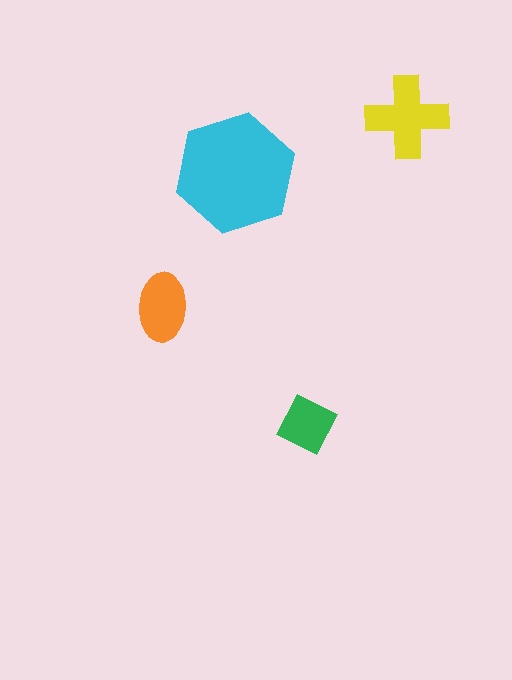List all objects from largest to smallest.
The cyan hexagon, the yellow cross, the orange ellipse, the green diamond.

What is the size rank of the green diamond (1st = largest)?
4th.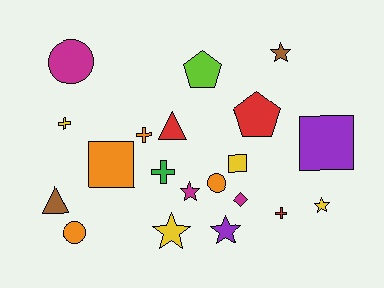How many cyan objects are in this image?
There are no cyan objects.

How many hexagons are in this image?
There are no hexagons.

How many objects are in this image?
There are 20 objects.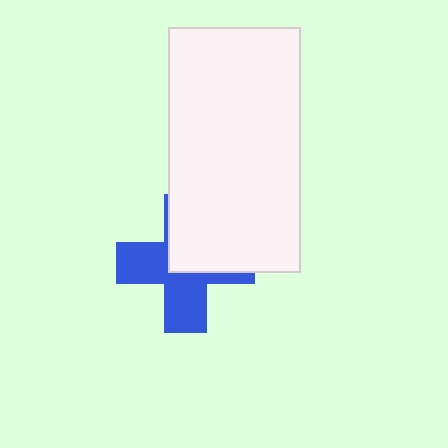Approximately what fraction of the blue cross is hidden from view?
Roughly 46% of the blue cross is hidden behind the white rectangle.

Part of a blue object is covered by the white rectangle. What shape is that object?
It is a cross.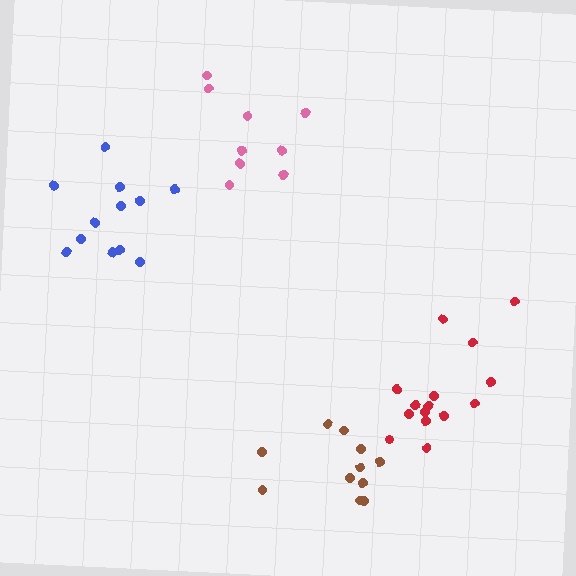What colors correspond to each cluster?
The clusters are colored: pink, red, brown, blue.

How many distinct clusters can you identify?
There are 4 distinct clusters.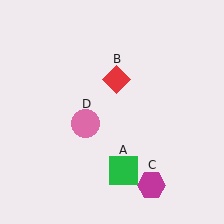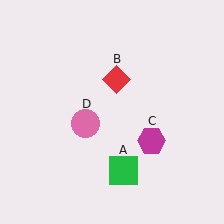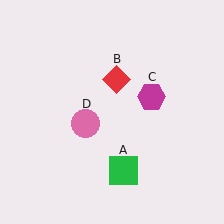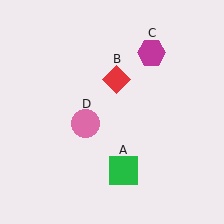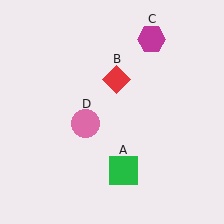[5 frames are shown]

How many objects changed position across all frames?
1 object changed position: magenta hexagon (object C).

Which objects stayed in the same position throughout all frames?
Green square (object A) and red diamond (object B) and pink circle (object D) remained stationary.